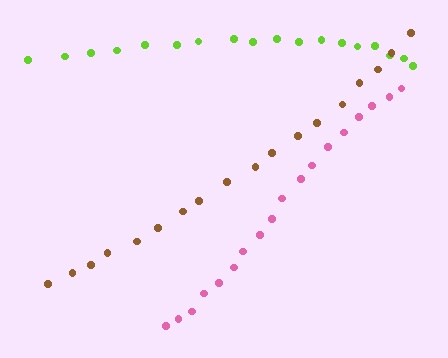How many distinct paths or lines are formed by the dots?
There are 3 distinct paths.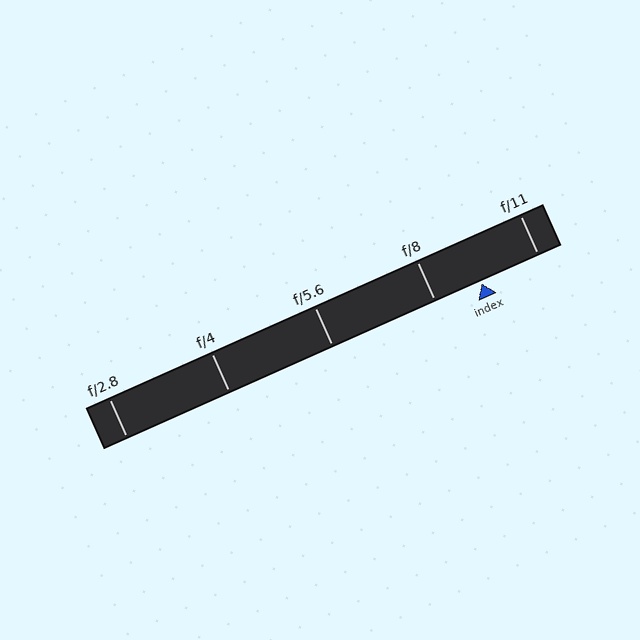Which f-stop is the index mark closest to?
The index mark is closest to f/8.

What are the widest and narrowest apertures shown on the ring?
The widest aperture shown is f/2.8 and the narrowest is f/11.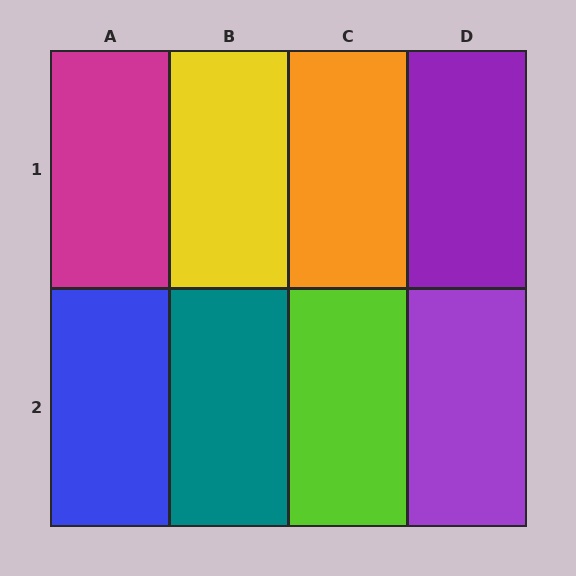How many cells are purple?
2 cells are purple.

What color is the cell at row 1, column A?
Magenta.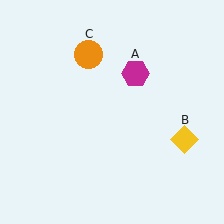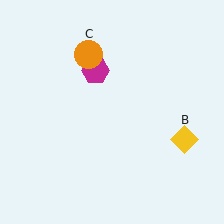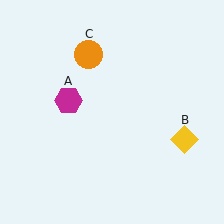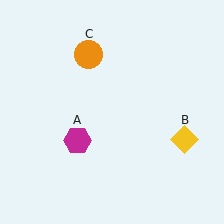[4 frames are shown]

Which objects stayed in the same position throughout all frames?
Yellow diamond (object B) and orange circle (object C) remained stationary.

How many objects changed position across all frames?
1 object changed position: magenta hexagon (object A).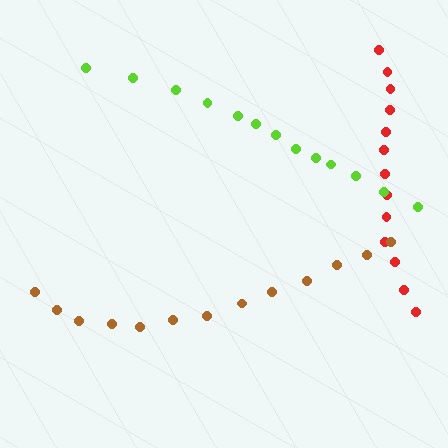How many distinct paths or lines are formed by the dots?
There are 3 distinct paths.